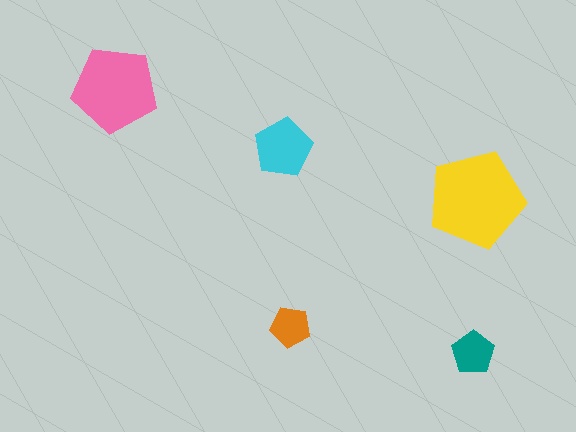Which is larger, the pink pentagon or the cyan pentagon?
The pink one.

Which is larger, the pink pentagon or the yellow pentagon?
The yellow one.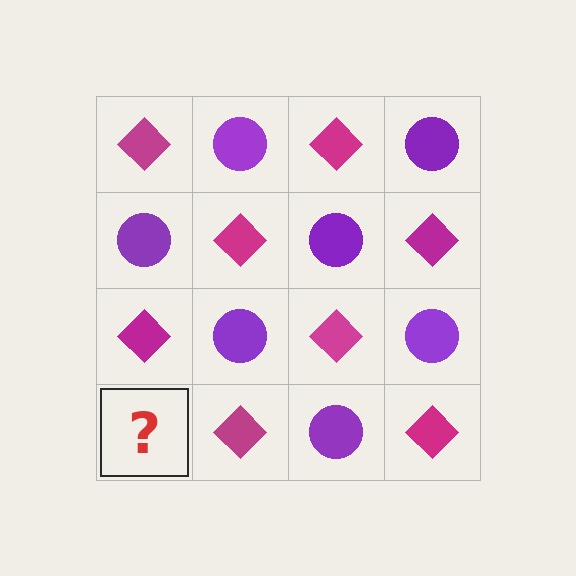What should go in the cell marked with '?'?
The missing cell should contain a purple circle.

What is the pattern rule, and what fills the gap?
The rule is that it alternates magenta diamond and purple circle in a checkerboard pattern. The gap should be filled with a purple circle.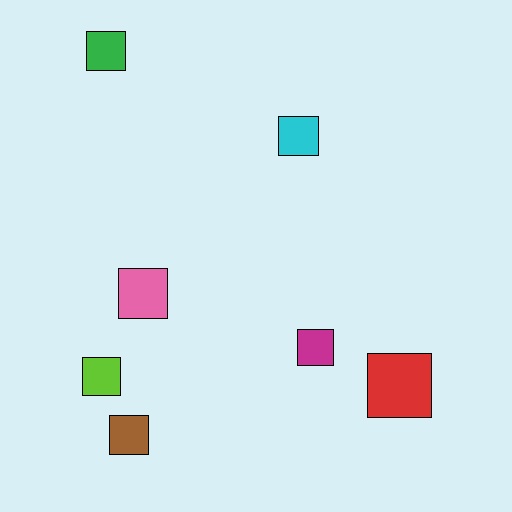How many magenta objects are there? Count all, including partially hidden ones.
There is 1 magenta object.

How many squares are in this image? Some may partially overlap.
There are 7 squares.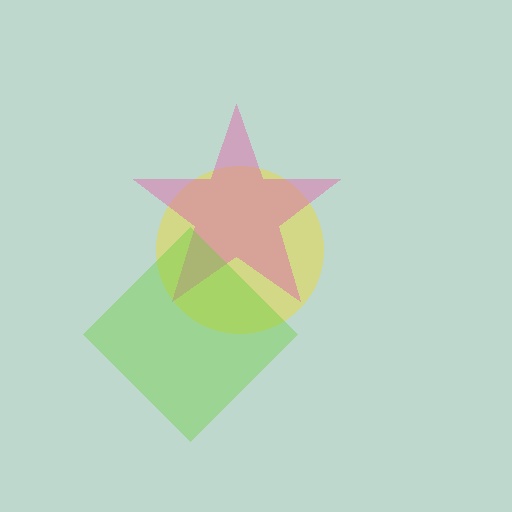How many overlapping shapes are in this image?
There are 3 overlapping shapes in the image.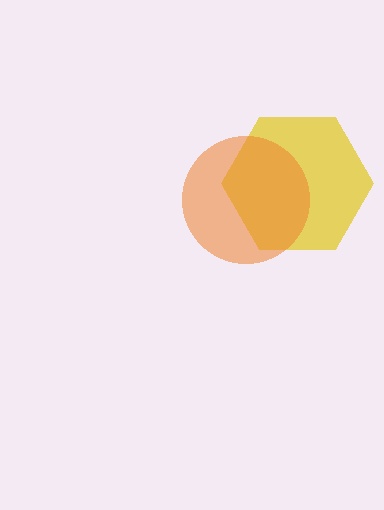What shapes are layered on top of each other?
The layered shapes are: a yellow hexagon, an orange circle.